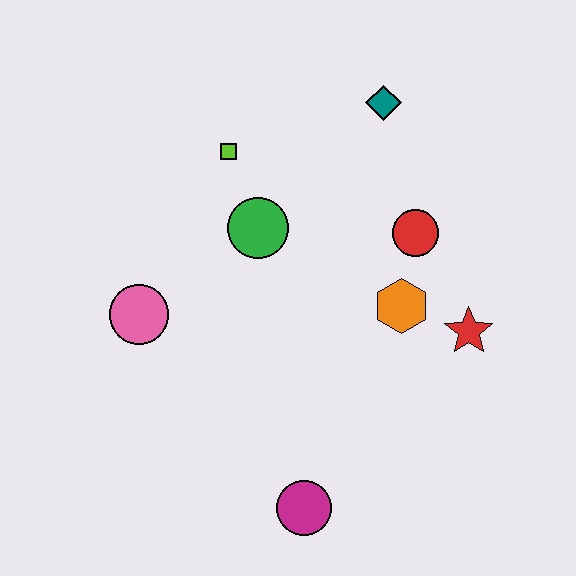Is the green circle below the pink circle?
No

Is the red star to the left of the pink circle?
No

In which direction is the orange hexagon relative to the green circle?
The orange hexagon is to the right of the green circle.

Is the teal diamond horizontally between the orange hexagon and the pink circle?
Yes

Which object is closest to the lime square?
The green circle is closest to the lime square.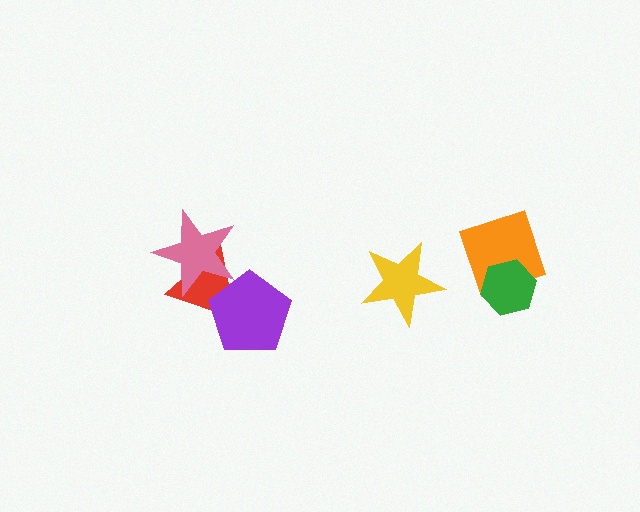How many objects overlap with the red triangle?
2 objects overlap with the red triangle.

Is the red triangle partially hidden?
Yes, it is partially covered by another shape.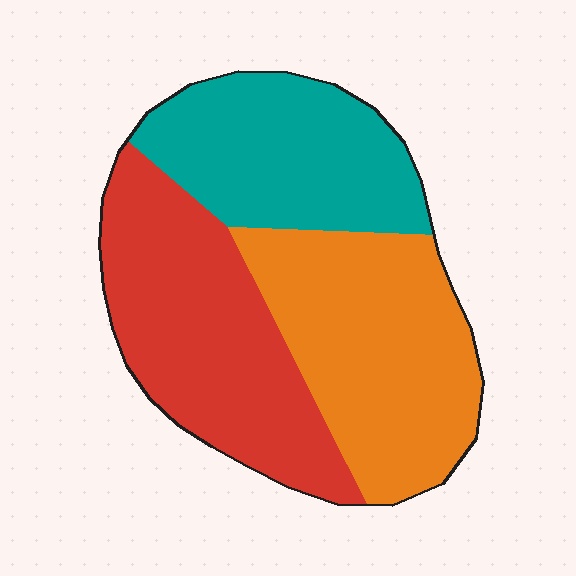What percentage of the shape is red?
Red covers roughly 35% of the shape.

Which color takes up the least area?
Teal, at roughly 30%.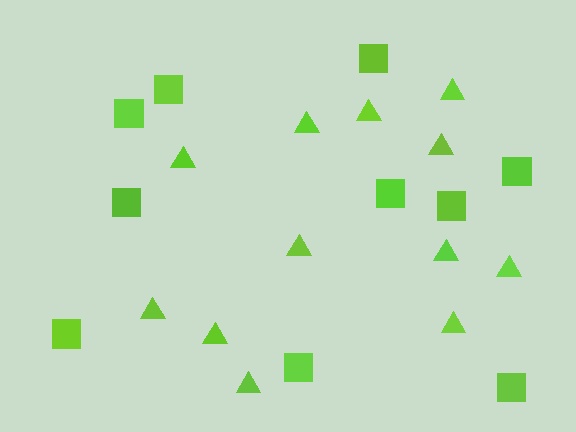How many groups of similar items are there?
There are 2 groups: one group of triangles (12) and one group of squares (10).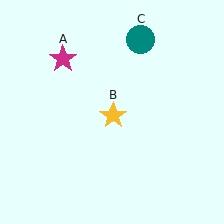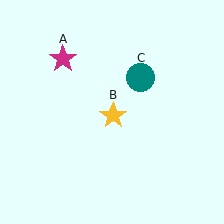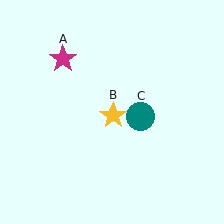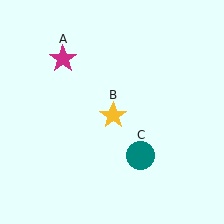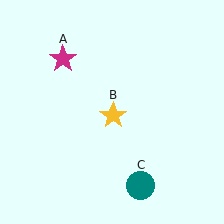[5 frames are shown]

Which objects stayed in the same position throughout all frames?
Magenta star (object A) and yellow star (object B) remained stationary.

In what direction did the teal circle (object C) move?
The teal circle (object C) moved down.